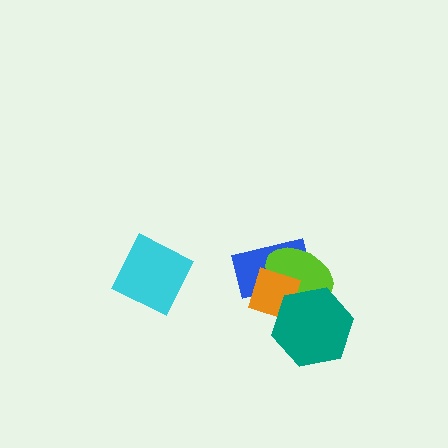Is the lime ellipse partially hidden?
Yes, it is partially covered by another shape.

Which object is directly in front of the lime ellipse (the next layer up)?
The orange diamond is directly in front of the lime ellipse.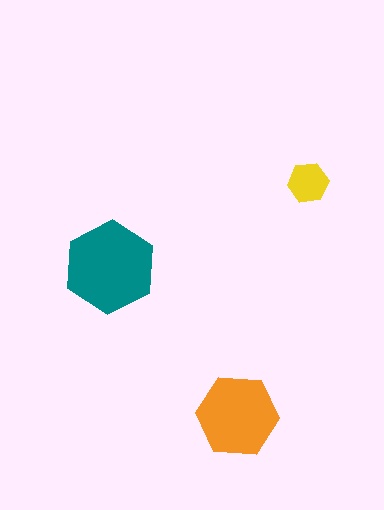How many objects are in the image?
There are 3 objects in the image.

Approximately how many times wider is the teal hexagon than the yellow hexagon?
About 2 times wider.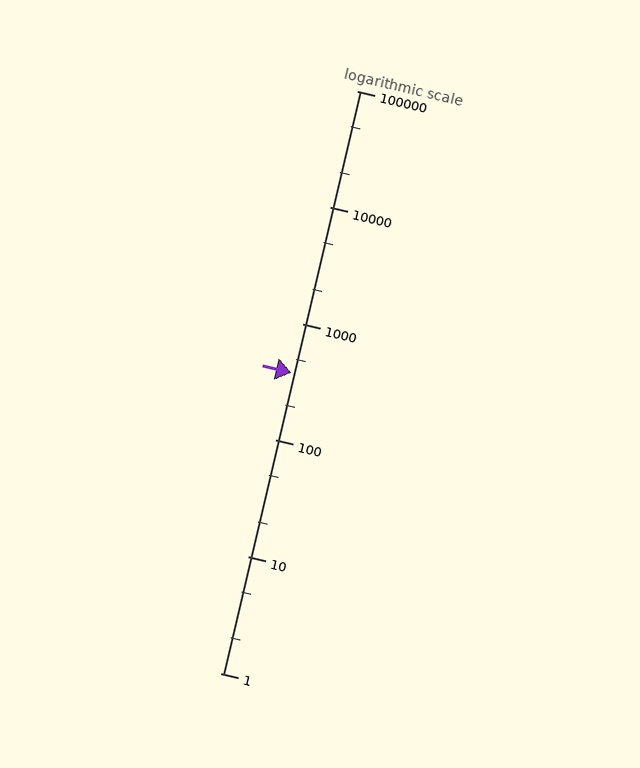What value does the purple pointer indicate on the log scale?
The pointer indicates approximately 380.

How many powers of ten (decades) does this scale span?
The scale spans 5 decades, from 1 to 100000.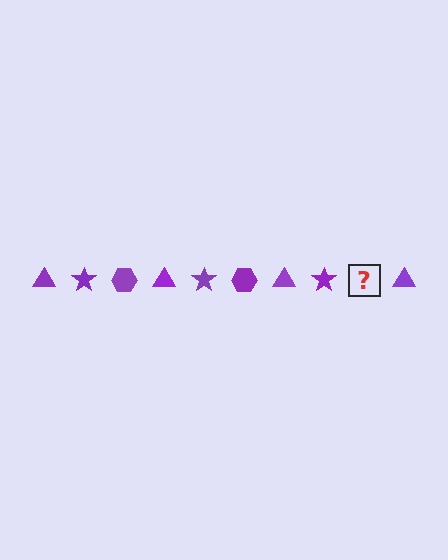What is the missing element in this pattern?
The missing element is a purple hexagon.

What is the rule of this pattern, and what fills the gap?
The rule is that the pattern cycles through triangle, star, hexagon shapes in purple. The gap should be filled with a purple hexagon.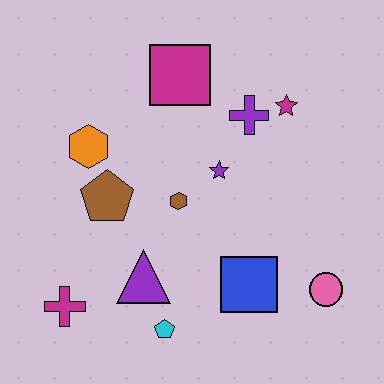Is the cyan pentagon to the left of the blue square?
Yes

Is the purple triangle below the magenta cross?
No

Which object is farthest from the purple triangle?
The magenta star is farthest from the purple triangle.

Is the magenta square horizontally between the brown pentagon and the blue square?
Yes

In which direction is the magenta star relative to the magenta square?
The magenta star is to the right of the magenta square.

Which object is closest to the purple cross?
The magenta star is closest to the purple cross.